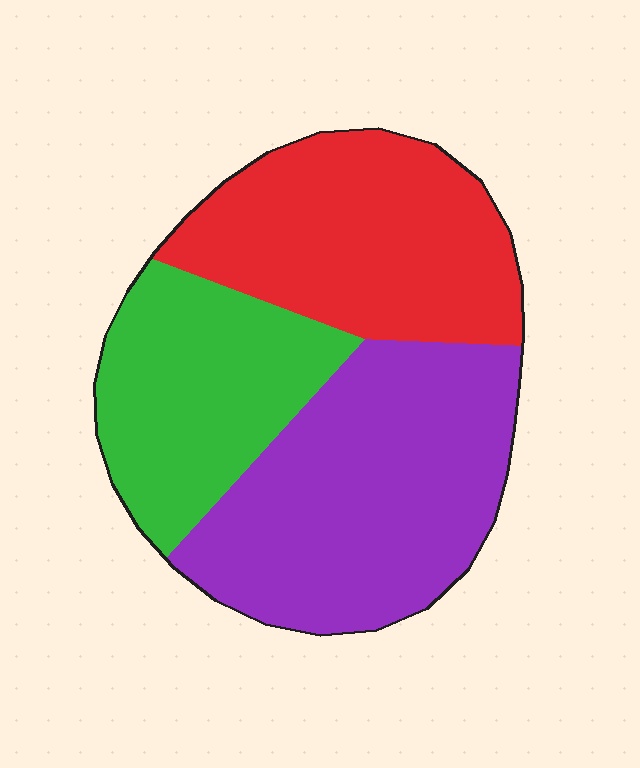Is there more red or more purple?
Purple.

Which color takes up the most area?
Purple, at roughly 40%.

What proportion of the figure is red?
Red covers about 35% of the figure.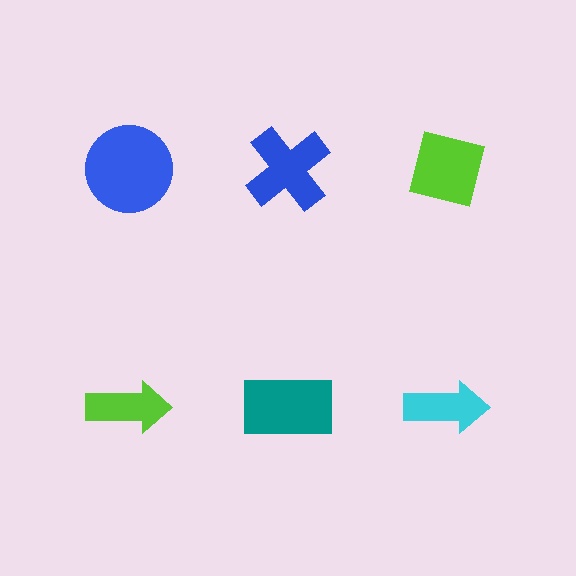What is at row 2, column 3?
A cyan arrow.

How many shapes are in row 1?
3 shapes.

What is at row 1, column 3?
A lime square.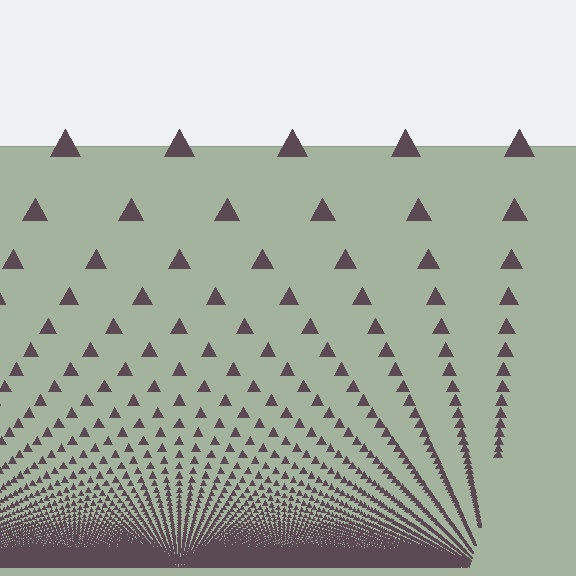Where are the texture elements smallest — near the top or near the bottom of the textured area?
Near the bottom.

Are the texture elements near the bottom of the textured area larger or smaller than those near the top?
Smaller. The gradient is inverted — elements near the bottom are smaller and denser.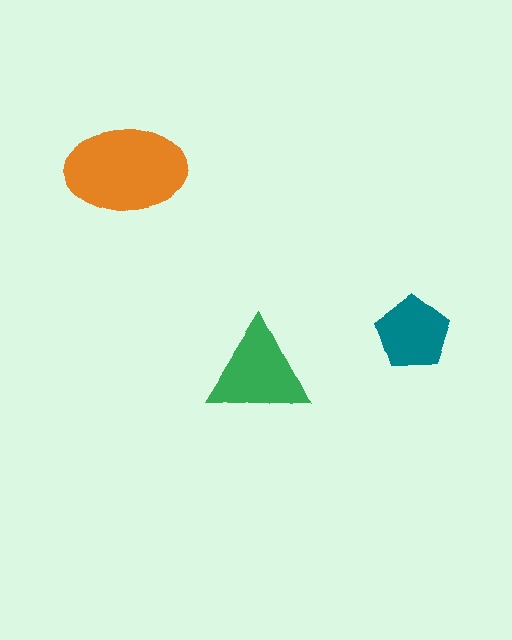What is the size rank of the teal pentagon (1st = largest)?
3rd.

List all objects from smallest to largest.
The teal pentagon, the green triangle, the orange ellipse.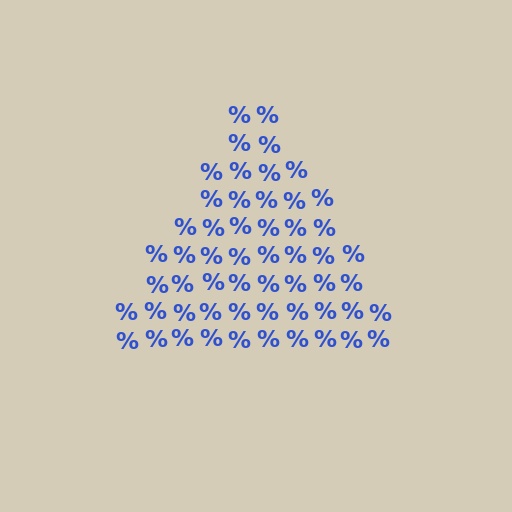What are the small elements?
The small elements are percent signs.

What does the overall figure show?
The overall figure shows a triangle.